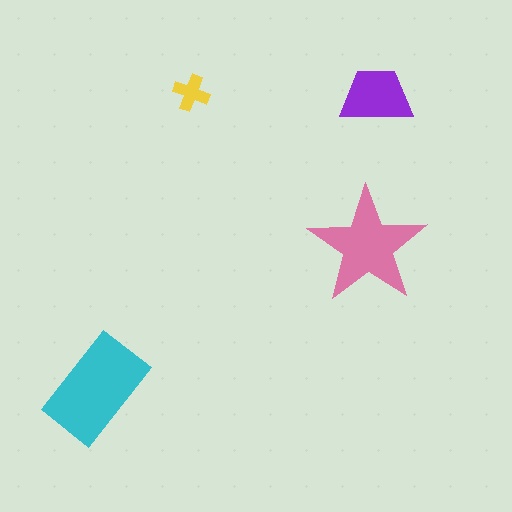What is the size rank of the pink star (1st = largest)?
2nd.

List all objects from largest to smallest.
The cyan rectangle, the pink star, the purple trapezoid, the yellow cross.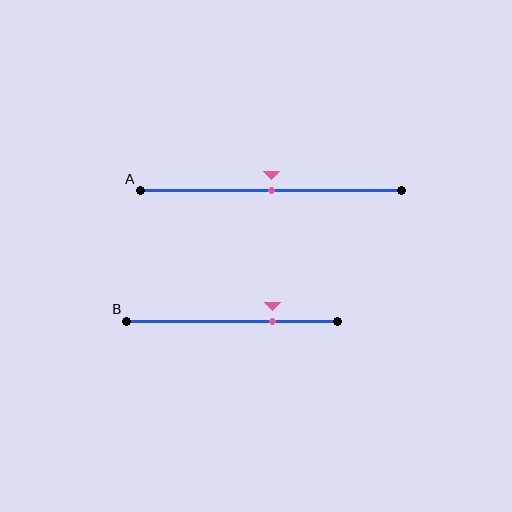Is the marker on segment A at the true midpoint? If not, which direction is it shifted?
Yes, the marker on segment A is at the true midpoint.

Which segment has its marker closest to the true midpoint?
Segment A has its marker closest to the true midpoint.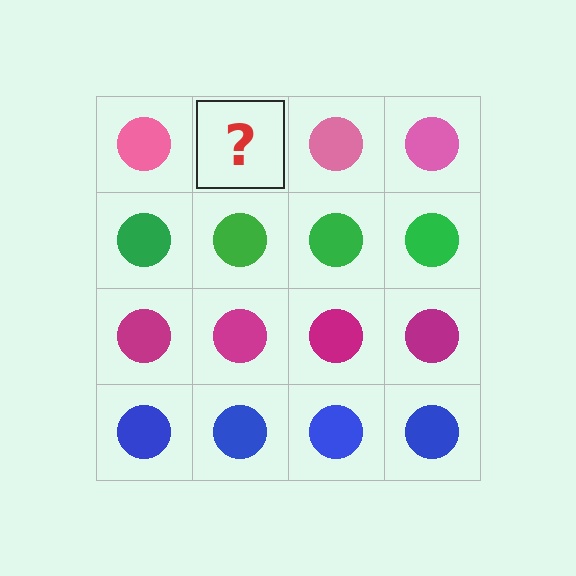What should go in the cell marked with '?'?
The missing cell should contain a pink circle.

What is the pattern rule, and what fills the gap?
The rule is that each row has a consistent color. The gap should be filled with a pink circle.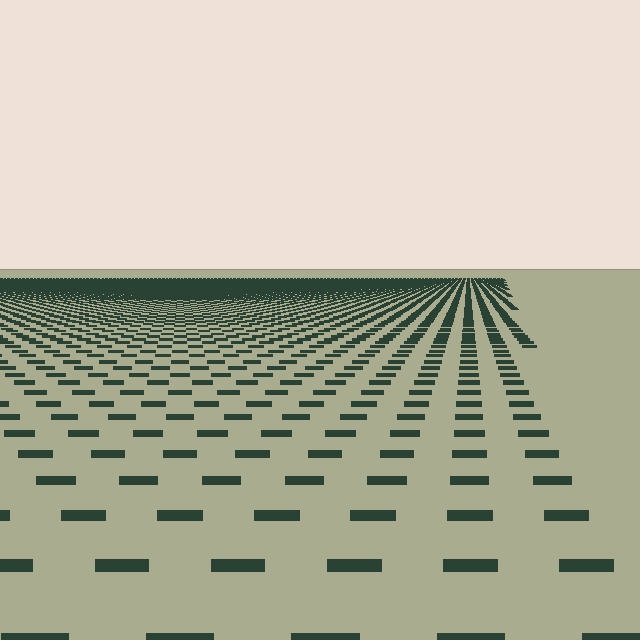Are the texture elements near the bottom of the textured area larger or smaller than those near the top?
Larger. Near the bottom, elements are closer to the viewer and appear at a bigger on-screen size.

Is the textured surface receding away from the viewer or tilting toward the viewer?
The surface is receding away from the viewer. Texture elements get smaller and denser toward the top.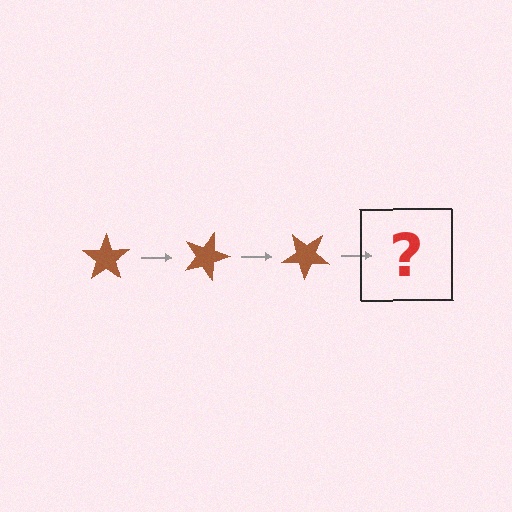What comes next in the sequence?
The next element should be a brown star rotated 60 degrees.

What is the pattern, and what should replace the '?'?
The pattern is that the star rotates 20 degrees each step. The '?' should be a brown star rotated 60 degrees.